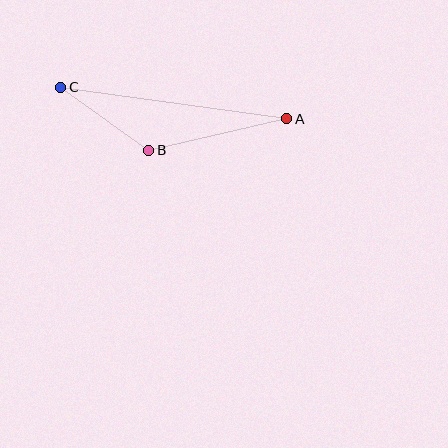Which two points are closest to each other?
Points B and C are closest to each other.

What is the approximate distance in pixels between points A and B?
The distance between A and B is approximately 142 pixels.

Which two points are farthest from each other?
Points A and C are farthest from each other.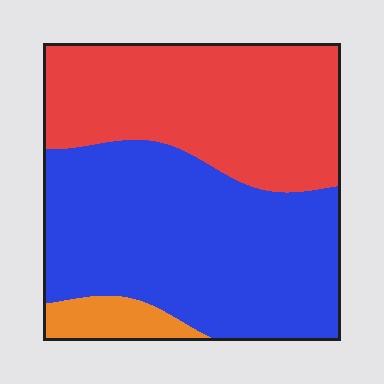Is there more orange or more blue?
Blue.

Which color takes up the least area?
Orange, at roughly 5%.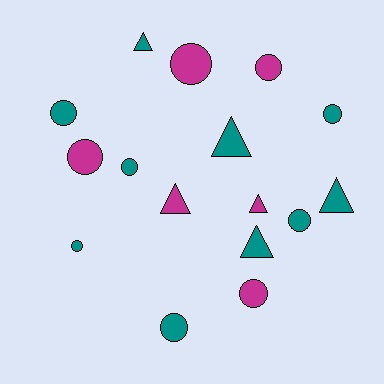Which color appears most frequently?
Teal, with 10 objects.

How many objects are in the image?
There are 16 objects.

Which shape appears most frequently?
Circle, with 10 objects.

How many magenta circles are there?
There are 4 magenta circles.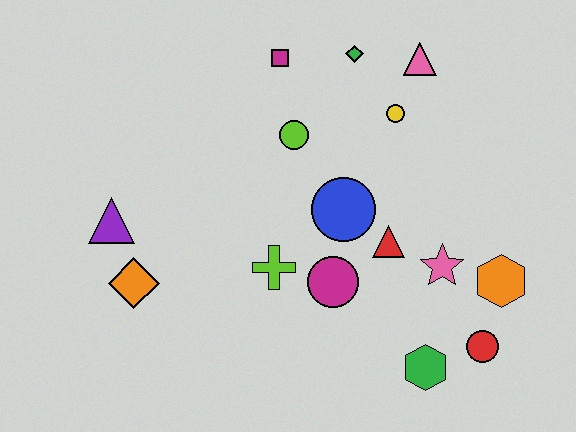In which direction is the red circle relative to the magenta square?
The red circle is below the magenta square.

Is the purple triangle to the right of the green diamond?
No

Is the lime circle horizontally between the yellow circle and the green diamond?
No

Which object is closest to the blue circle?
The red triangle is closest to the blue circle.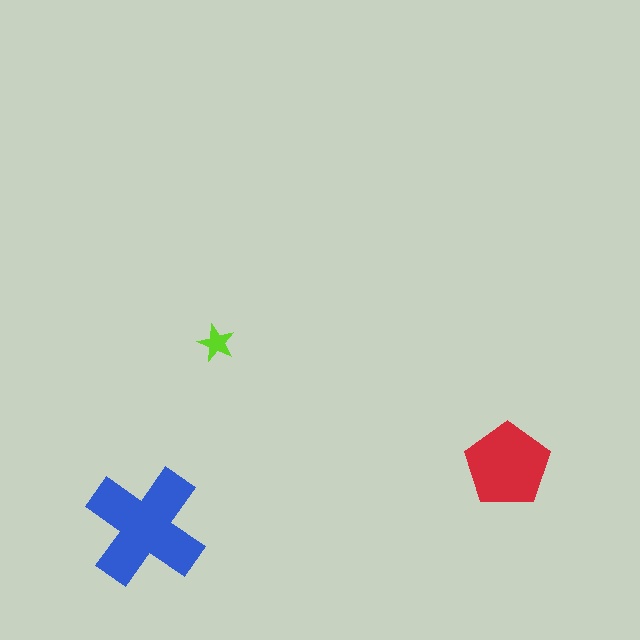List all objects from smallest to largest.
The lime star, the red pentagon, the blue cross.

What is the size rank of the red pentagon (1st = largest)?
2nd.